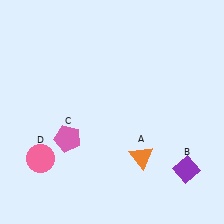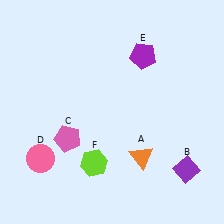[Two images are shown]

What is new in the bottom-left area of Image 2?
A lime hexagon (F) was added in the bottom-left area of Image 2.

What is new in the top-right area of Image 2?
A purple pentagon (E) was added in the top-right area of Image 2.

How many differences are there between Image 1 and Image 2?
There are 2 differences between the two images.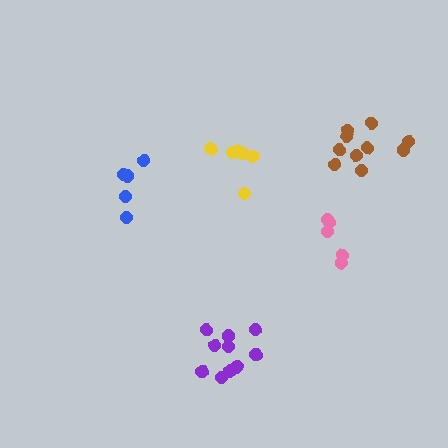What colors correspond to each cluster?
The clusters are colored: blue, purple, yellow, pink, brown.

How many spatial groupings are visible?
There are 5 spatial groupings.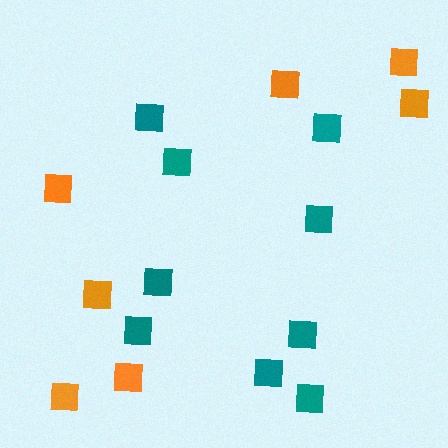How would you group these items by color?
There are 2 groups: one group of teal squares (9) and one group of orange squares (7).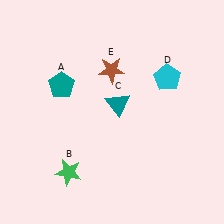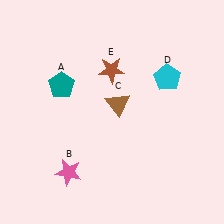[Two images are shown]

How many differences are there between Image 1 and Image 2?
There are 2 differences between the two images.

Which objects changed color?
B changed from green to pink. C changed from teal to brown.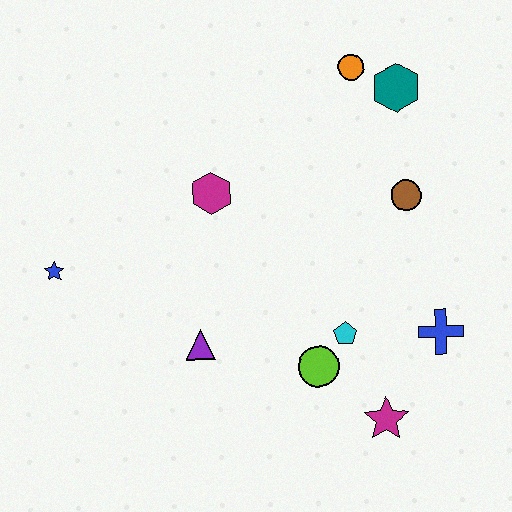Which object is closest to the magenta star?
The lime circle is closest to the magenta star.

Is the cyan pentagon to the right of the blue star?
Yes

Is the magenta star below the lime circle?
Yes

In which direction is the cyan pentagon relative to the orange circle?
The cyan pentagon is below the orange circle.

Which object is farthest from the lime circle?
The orange circle is farthest from the lime circle.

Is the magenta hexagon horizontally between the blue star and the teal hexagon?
Yes